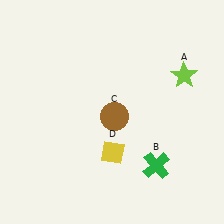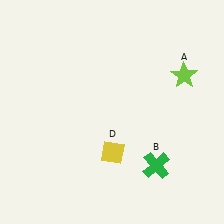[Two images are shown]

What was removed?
The brown circle (C) was removed in Image 2.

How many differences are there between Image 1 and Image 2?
There is 1 difference between the two images.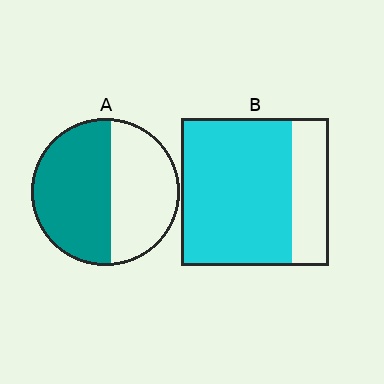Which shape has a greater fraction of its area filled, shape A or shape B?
Shape B.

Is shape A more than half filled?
Yes.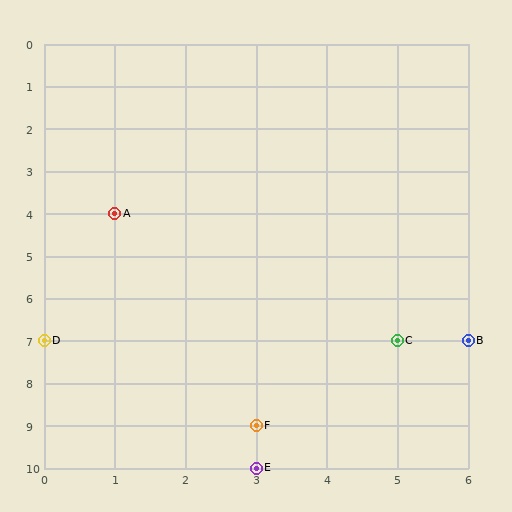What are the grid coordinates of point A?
Point A is at grid coordinates (1, 4).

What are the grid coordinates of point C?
Point C is at grid coordinates (5, 7).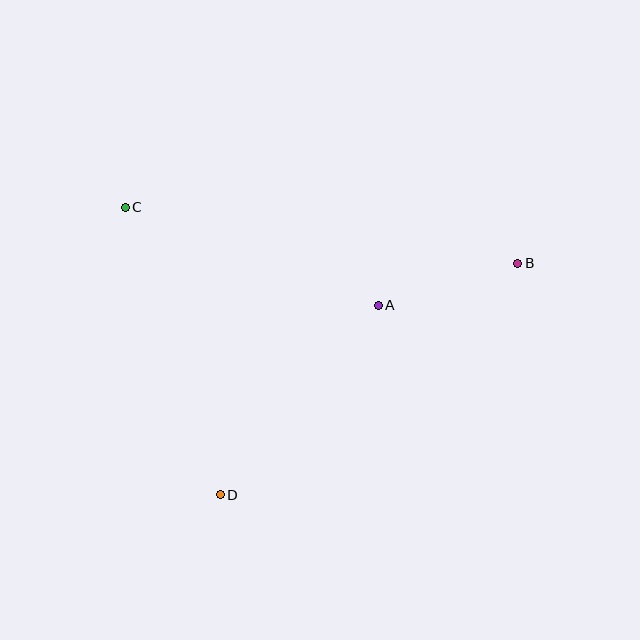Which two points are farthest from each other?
Points B and C are farthest from each other.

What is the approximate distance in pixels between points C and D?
The distance between C and D is approximately 303 pixels.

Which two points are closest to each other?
Points A and B are closest to each other.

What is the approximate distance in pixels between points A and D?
The distance between A and D is approximately 247 pixels.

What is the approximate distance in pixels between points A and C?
The distance between A and C is approximately 272 pixels.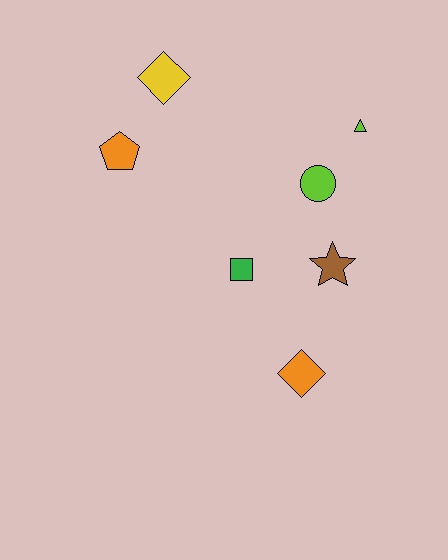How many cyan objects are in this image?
There are no cyan objects.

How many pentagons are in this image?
There is 1 pentagon.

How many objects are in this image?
There are 7 objects.